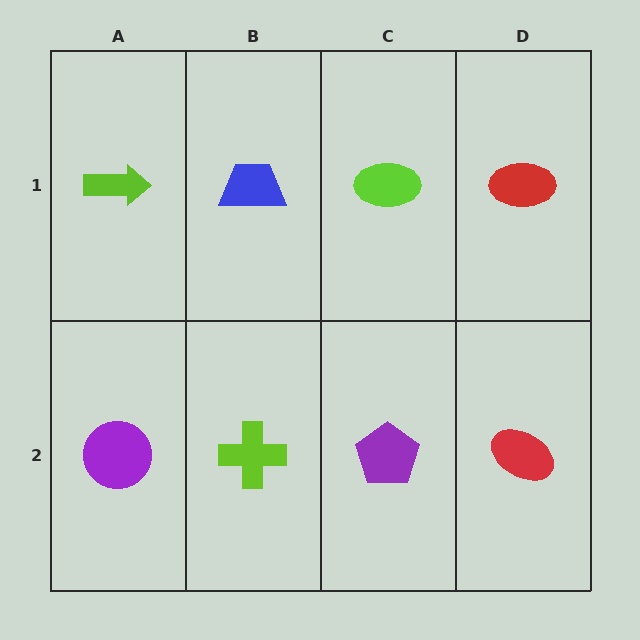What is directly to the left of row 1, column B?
A lime arrow.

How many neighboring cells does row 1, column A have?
2.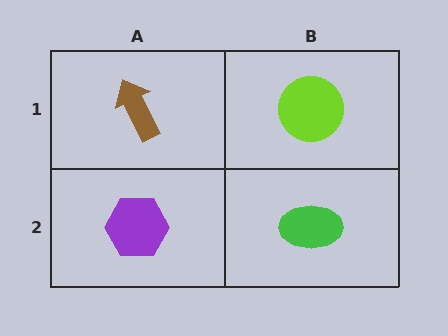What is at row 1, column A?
A brown arrow.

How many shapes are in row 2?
2 shapes.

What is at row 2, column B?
A green ellipse.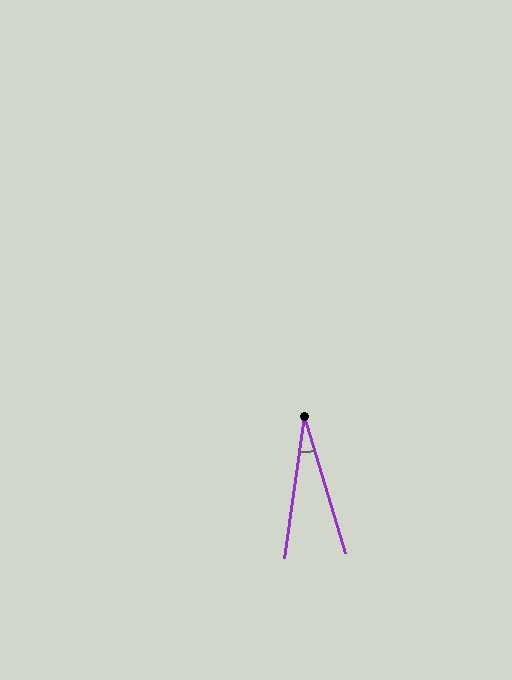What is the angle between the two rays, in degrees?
Approximately 25 degrees.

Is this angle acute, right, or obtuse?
It is acute.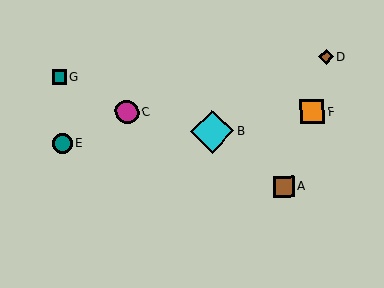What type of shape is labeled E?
Shape E is a teal circle.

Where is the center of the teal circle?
The center of the teal circle is at (62, 143).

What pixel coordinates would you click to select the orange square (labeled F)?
Click at (312, 112) to select the orange square F.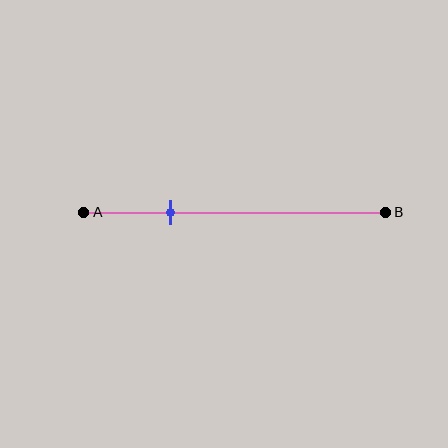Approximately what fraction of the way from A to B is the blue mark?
The blue mark is approximately 30% of the way from A to B.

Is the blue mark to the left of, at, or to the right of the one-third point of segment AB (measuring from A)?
The blue mark is to the left of the one-third point of segment AB.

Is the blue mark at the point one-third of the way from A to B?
No, the mark is at about 30% from A, not at the 33% one-third point.